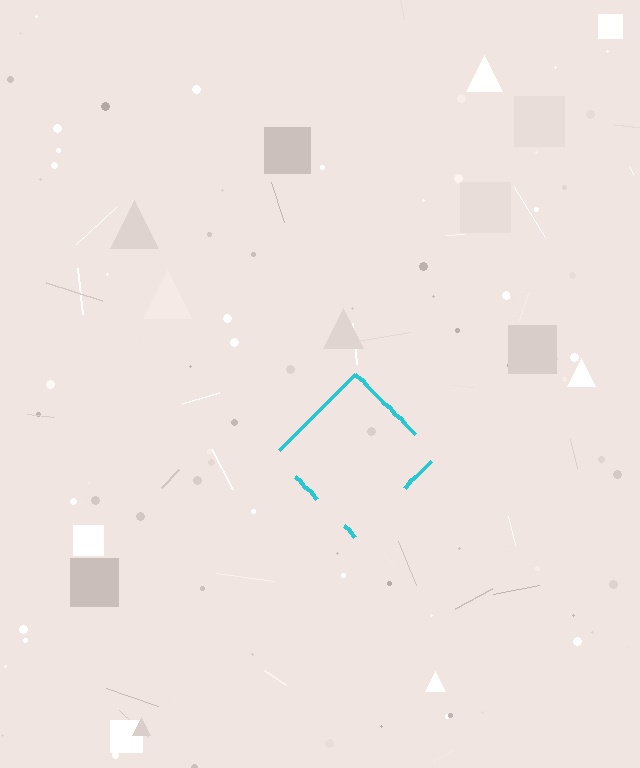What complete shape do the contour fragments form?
The contour fragments form a diamond.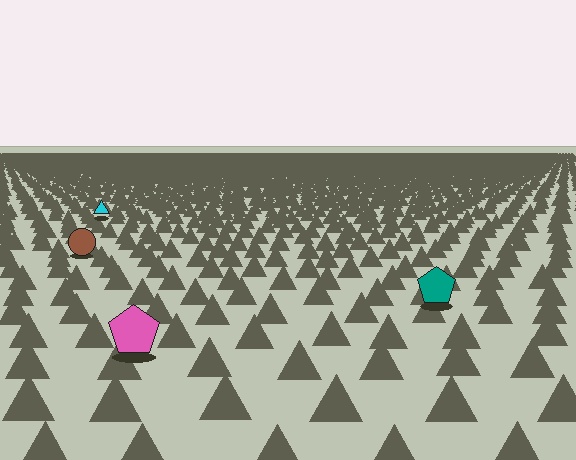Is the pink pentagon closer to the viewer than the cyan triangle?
Yes. The pink pentagon is closer — you can tell from the texture gradient: the ground texture is coarser near it.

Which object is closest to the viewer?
The pink pentagon is closest. The texture marks near it are larger and more spread out.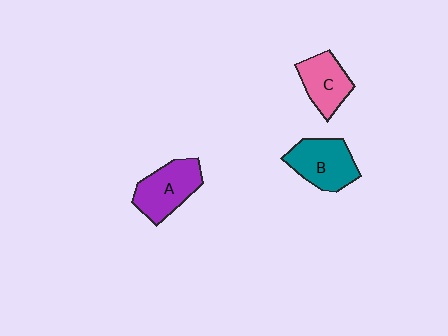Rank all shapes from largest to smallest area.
From largest to smallest: A (purple), B (teal), C (pink).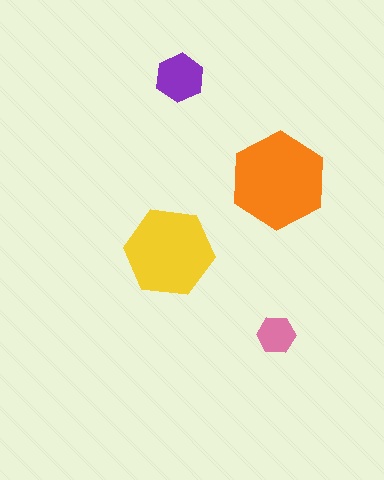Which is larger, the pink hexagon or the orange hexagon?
The orange one.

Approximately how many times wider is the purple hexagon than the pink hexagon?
About 1.5 times wider.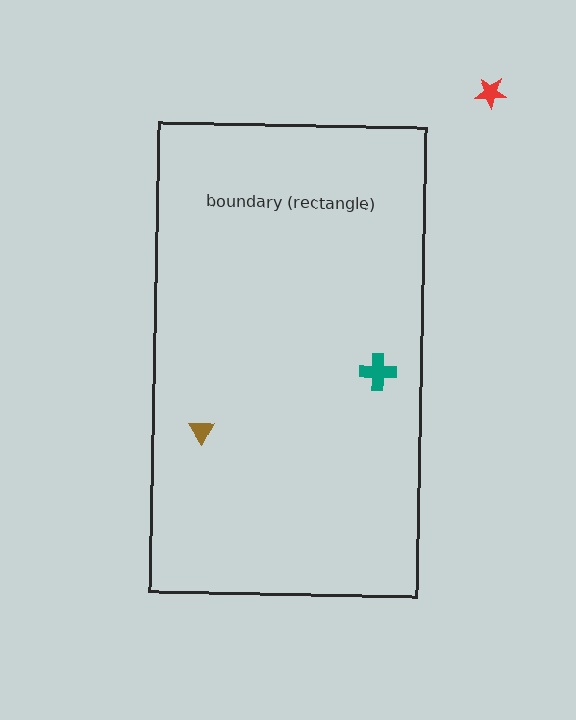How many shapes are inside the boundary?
2 inside, 1 outside.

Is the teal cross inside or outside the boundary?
Inside.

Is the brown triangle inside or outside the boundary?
Inside.